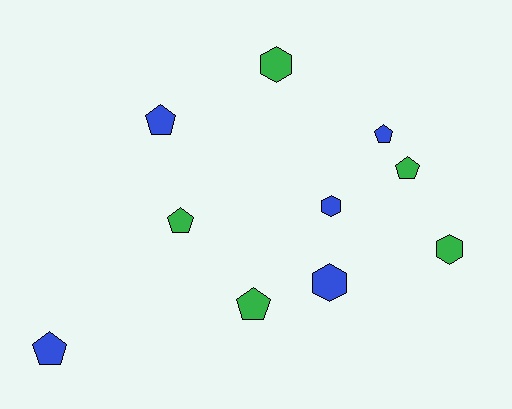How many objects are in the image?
There are 10 objects.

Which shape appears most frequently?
Pentagon, with 6 objects.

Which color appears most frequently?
Blue, with 5 objects.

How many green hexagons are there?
There are 2 green hexagons.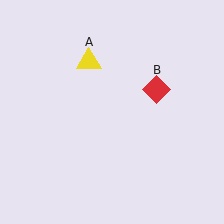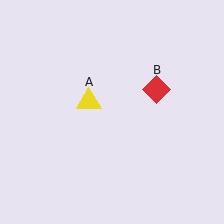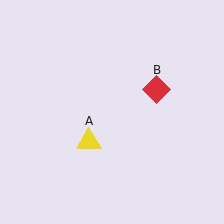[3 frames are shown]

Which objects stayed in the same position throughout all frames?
Red diamond (object B) remained stationary.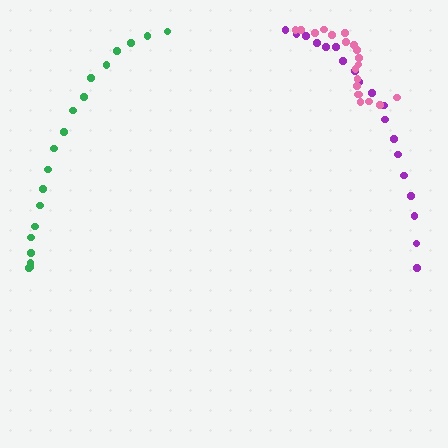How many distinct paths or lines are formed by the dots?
There are 3 distinct paths.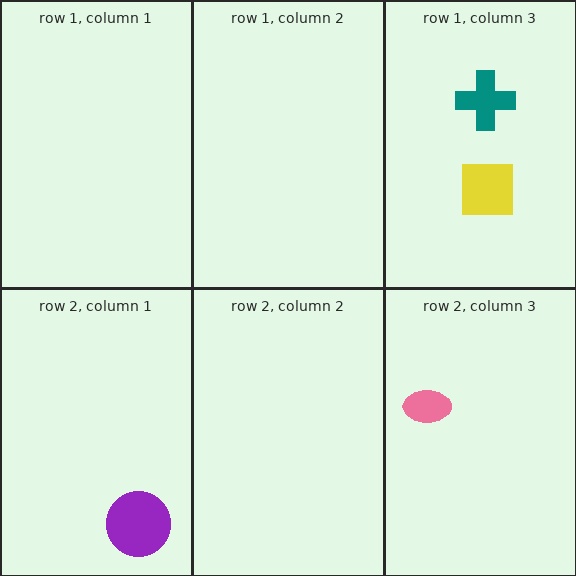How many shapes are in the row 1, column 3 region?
2.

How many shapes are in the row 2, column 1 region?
1.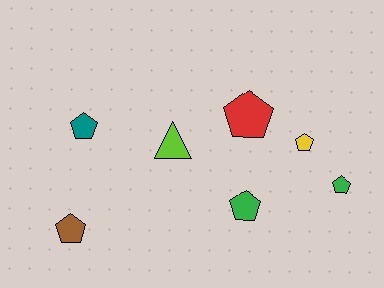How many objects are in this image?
There are 7 objects.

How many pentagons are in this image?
There are 6 pentagons.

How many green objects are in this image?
There are 2 green objects.